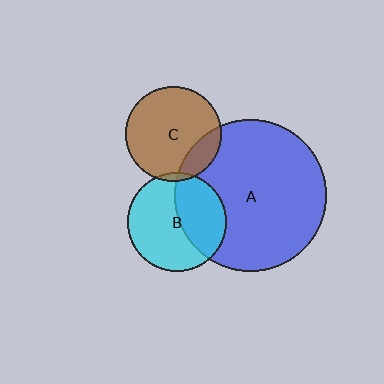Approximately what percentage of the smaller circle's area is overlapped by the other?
Approximately 40%.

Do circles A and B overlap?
Yes.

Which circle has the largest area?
Circle A (blue).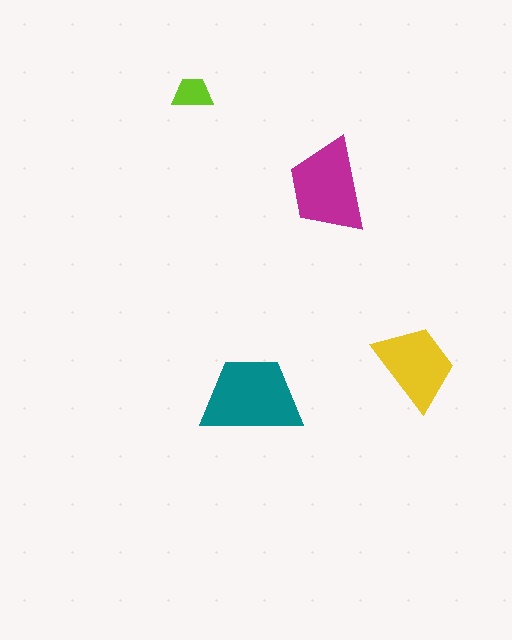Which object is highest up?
The lime trapezoid is topmost.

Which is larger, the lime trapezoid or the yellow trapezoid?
The yellow one.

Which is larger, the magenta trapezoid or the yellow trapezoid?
The magenta one.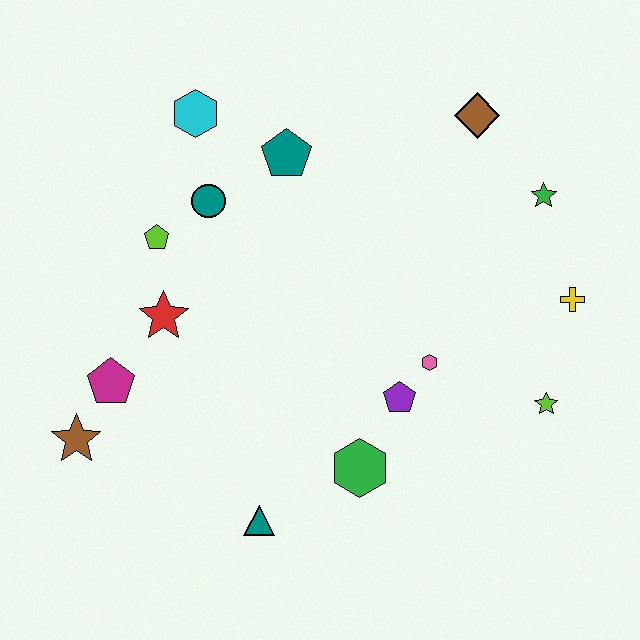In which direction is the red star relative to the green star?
The red star is to the left of the green star.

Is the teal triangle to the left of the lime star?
Yes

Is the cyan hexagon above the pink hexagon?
Yes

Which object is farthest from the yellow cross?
The brown star is farthest from the yellow cross.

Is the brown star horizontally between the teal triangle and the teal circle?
No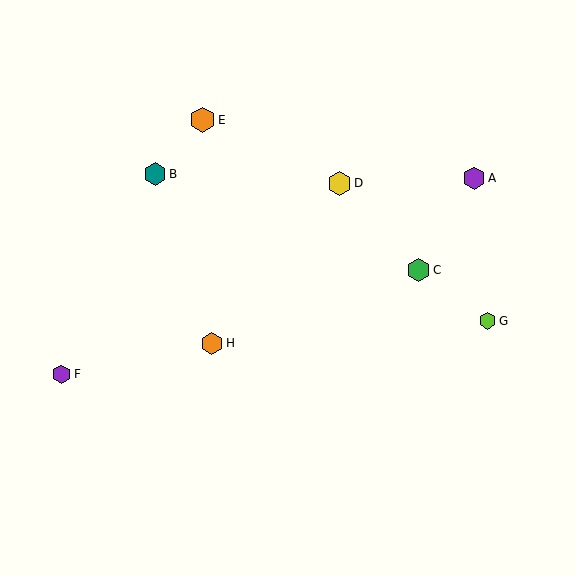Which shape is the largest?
The orange hexagon (labeled E) is the largest.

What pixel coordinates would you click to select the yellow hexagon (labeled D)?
Click at (340, 183) to select the yellow hexagon D.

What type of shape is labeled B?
Shape B is a teal hexagon.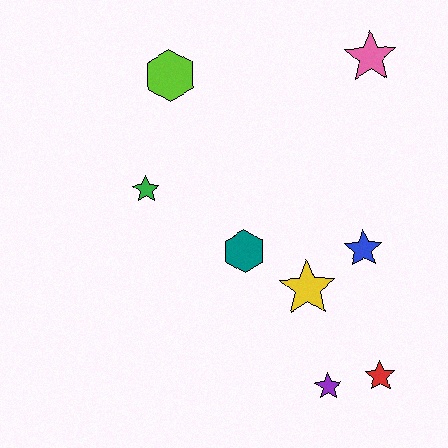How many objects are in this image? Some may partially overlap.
There are 8 objects.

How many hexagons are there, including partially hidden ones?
There are 2 hexagons.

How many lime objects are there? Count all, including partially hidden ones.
There is 1 lime object.